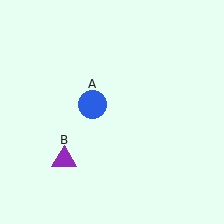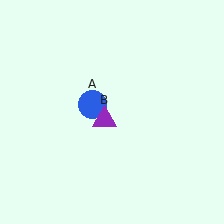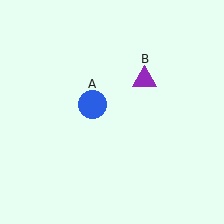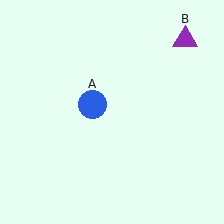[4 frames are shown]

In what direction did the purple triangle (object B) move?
The purple triangle (object B) moved up and to the right.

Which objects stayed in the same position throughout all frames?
Blue circle (object A) remained stationary.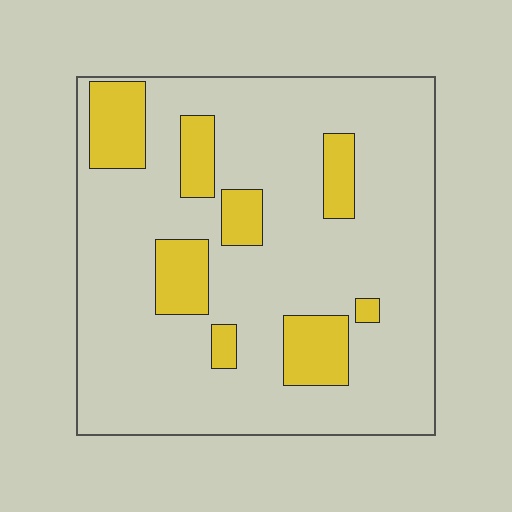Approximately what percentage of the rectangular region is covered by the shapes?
Approximately 20%.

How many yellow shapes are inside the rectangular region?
8.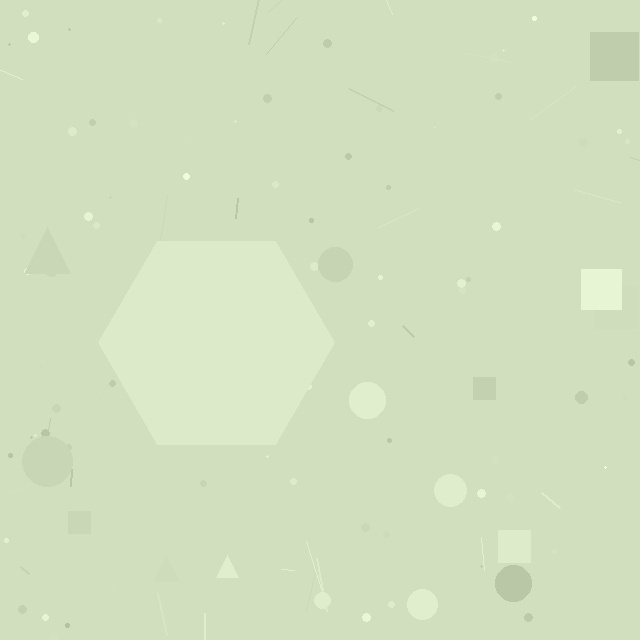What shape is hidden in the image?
A hexagon is hidden in the image.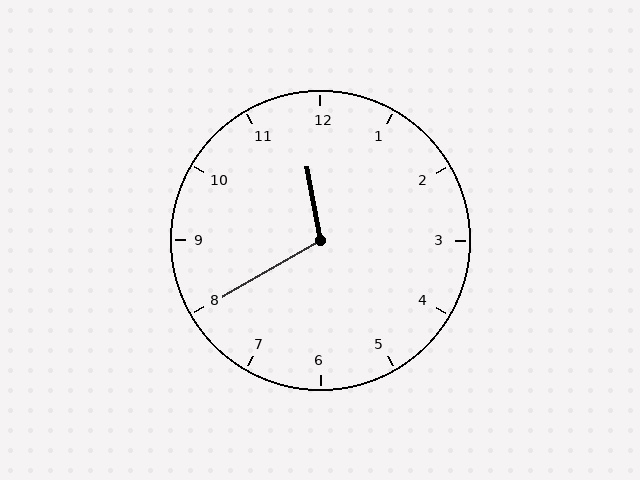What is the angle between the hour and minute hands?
Approximately 110 degrees.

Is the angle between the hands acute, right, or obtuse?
It is obtuse.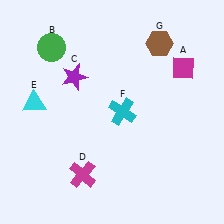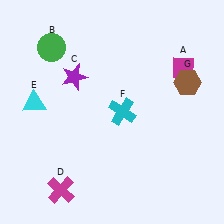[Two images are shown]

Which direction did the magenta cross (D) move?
The magenta cross (D) moved left.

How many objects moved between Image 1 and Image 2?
2 objects moved between the two images.